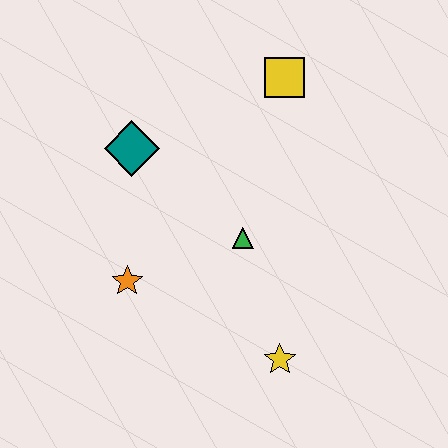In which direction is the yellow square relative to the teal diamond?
The yellow square is to the right of the teal diamond.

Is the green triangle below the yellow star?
No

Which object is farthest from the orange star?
The yellow square is farthest from the orange star.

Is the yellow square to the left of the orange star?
No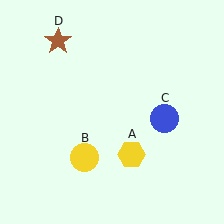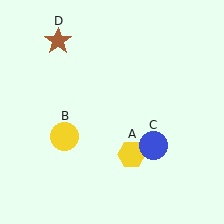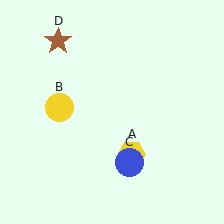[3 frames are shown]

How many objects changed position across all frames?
2 objects changed position: yellow circle (object B), blue circle (object C).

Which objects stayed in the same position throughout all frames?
Yellow hexagon (object A) and brown star (object D) remained stationary.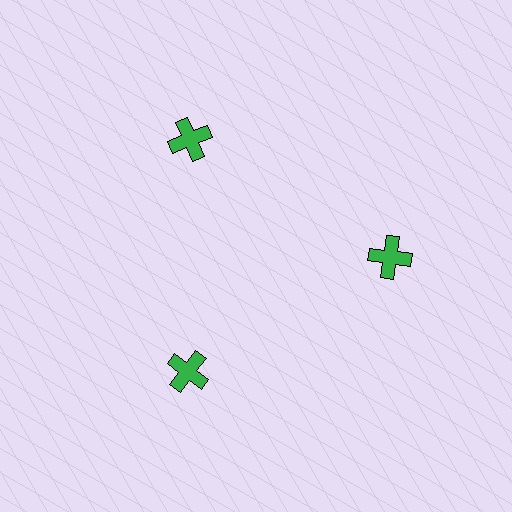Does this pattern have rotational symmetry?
Yes, this pattern has 3-fold rotational symmetry. It looks the same after rotating 120 degrees around the center.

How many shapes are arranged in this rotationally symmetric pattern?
There are 3 shapes, arranged in 3 groups of 1.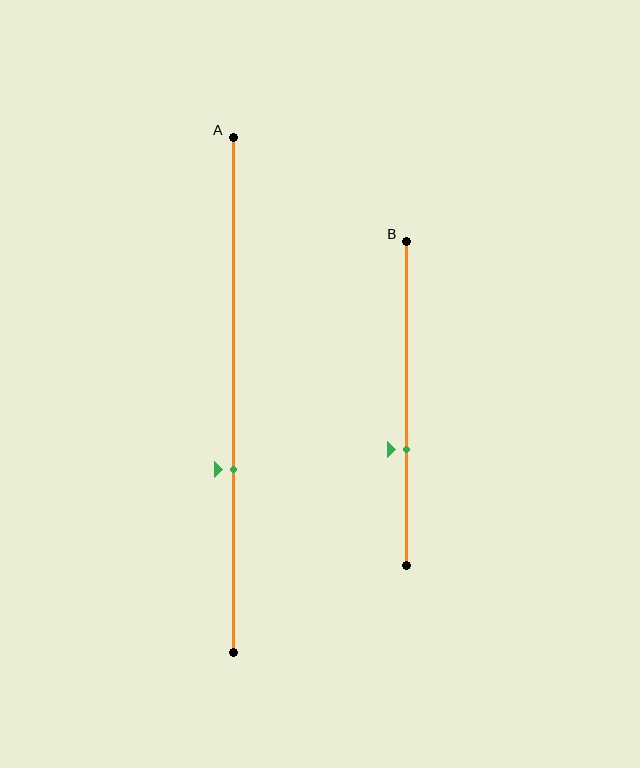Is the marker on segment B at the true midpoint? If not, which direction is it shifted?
No, the marker on segment B is shifted downward by about 14% of the segment length.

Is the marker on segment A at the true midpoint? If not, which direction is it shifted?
No, the marker on segment A is shifted downward by about 15% of the segment length.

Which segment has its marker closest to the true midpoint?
Segment B has its marker closest to the true midpoint.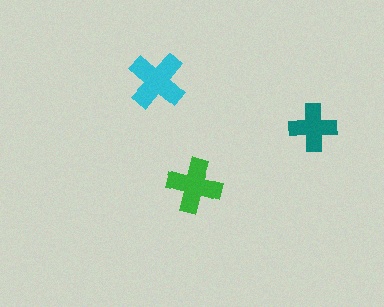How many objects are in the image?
There are 3 objects in the image.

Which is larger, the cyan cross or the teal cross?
The cyan one.